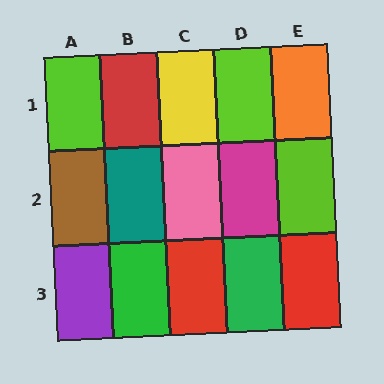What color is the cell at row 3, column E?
Red.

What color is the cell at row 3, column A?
Purple.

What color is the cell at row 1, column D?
Lime.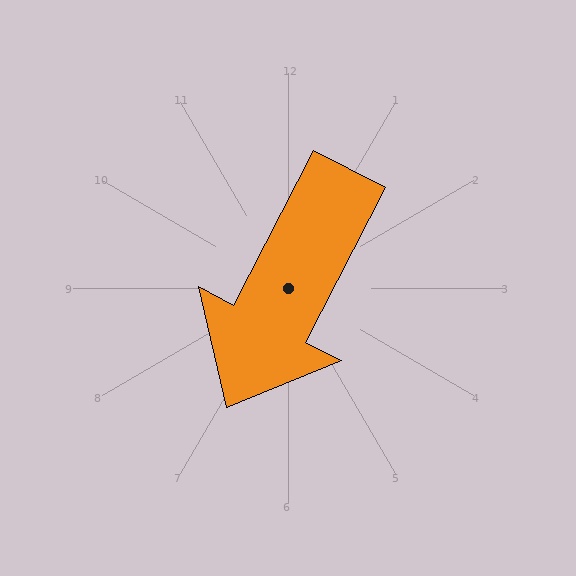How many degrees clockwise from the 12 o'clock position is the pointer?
Approximately 207 degrees.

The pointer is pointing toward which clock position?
Roughly 7 o'clock.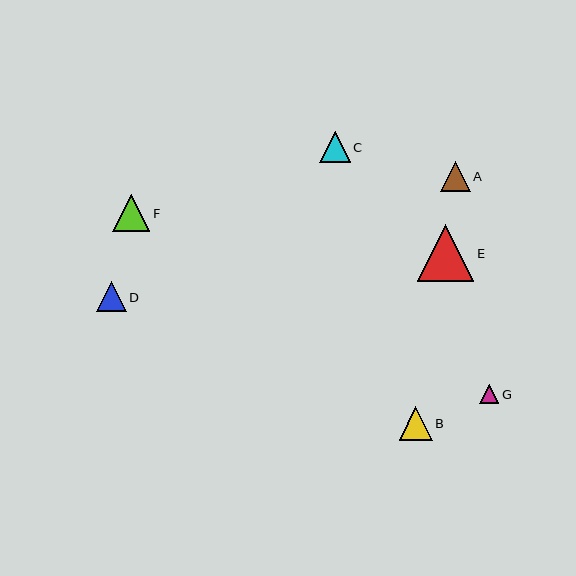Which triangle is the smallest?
Triangle G is the smallest with a size of approximately 19 pixels.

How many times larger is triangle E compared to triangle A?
Triangle E is approximately 1.9 times the size of triangle A.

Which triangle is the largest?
Triangle E is the largest with a size of approximately 56 pixels.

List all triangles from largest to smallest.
From largest to smallest: E, F, B, C, D, A, G.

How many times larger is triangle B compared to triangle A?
Triangle B is approximately 1.1 times the size of triangle A.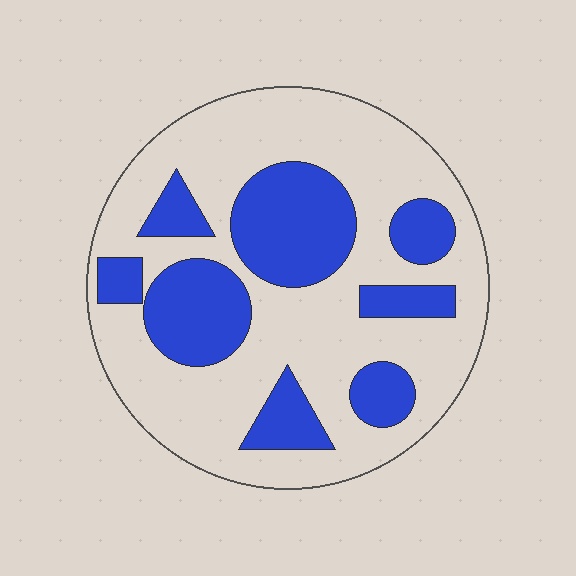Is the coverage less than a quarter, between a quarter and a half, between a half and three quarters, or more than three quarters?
Between a quarter and a half.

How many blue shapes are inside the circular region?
8.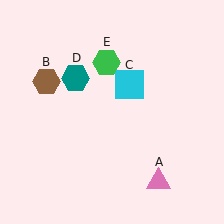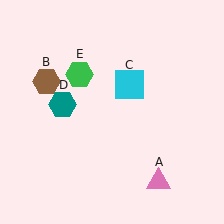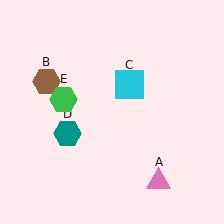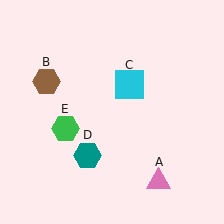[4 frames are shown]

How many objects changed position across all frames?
2 objects changed position: teal hexagon (object D), green hexagon (object E).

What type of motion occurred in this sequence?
The teal hexagon (object D), green hexagon (object E) rotated counterclockwise around the center of the scene.